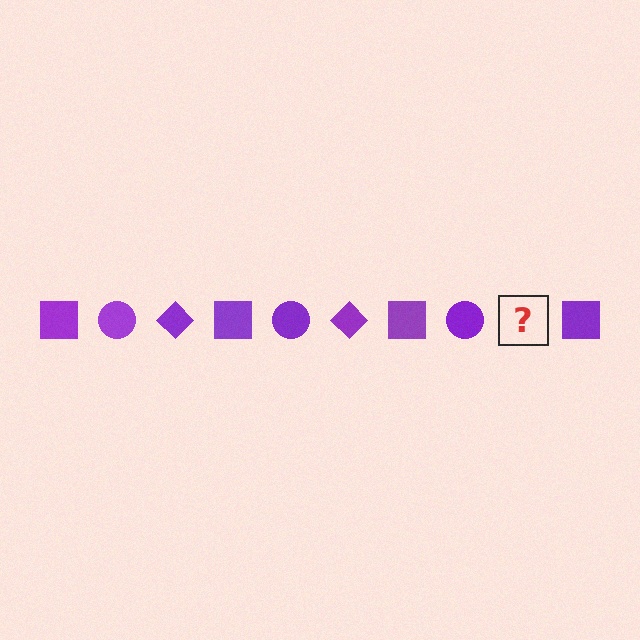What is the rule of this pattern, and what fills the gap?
The rule is that the pattern cycles through square, circle, diamond shapes in purple. The gap should be filled with a purple diamond.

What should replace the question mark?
The question mark should be replaced with a purple diamond.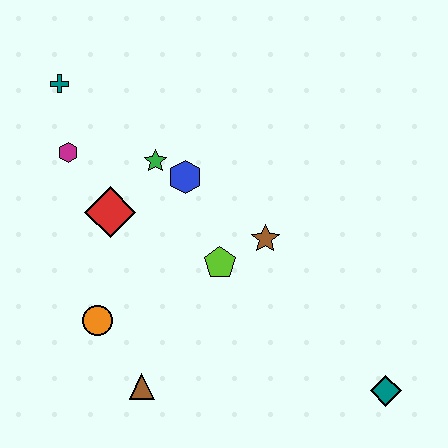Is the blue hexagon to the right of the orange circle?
Yes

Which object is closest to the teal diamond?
The brown star is closest to the teal diamond.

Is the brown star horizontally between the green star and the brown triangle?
No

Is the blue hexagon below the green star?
Yes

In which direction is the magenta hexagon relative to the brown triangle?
The magenta hexagon is above the brown triangle.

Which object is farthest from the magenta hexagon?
The teal diamond is farthest from the magenta hexagon.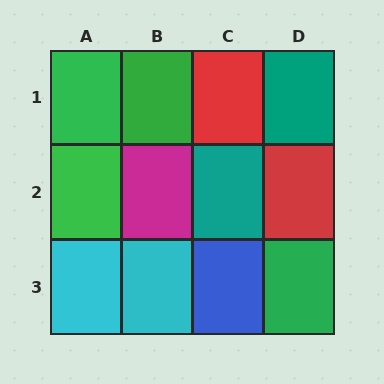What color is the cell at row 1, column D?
Teal.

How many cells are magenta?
1 cell is magenta.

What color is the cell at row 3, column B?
Cyan.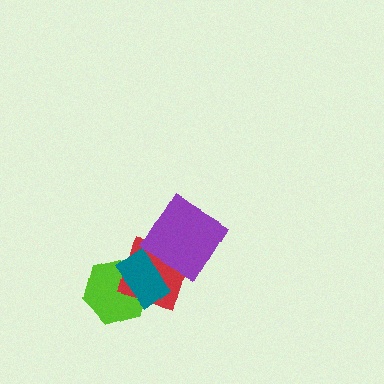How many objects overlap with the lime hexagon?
2 objects overlap with the lime hexagon.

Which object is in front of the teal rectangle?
The purple diamond is in front of the teal rectangle.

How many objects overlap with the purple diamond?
2 objects overlap with the purple diamond.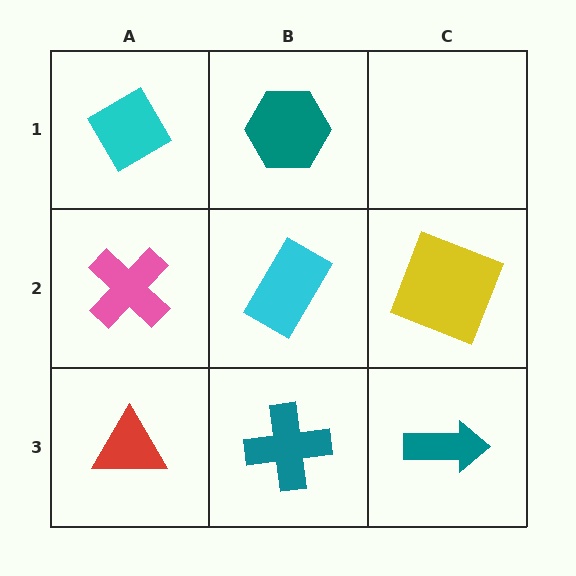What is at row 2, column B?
A cyan rectangle.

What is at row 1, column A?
A cyan diamond.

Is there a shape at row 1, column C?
No, that cell is empty.